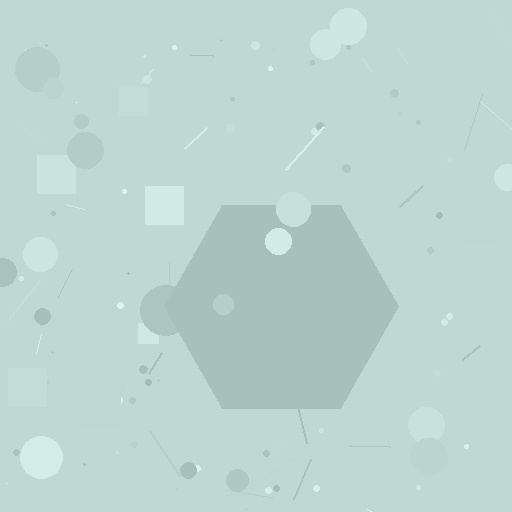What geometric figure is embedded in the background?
A hexagon is embedded in the background.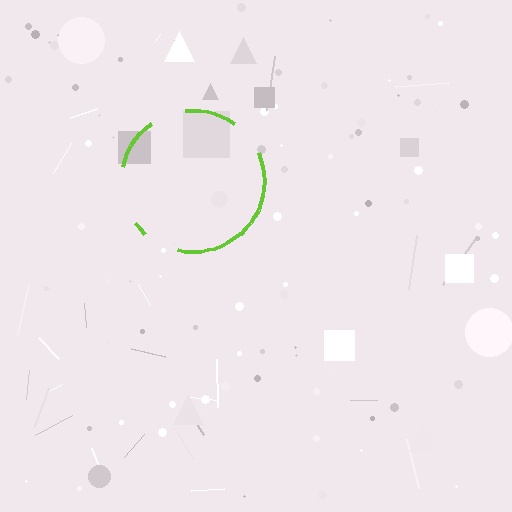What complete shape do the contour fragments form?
The contour fragments form a circle.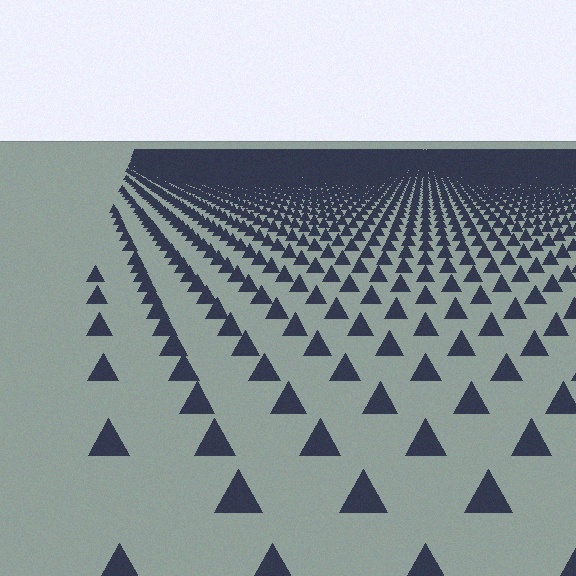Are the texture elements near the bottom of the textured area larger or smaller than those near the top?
Larger. Near the bottom, elements are closer to the viewer and appear at a bigger on-screen size.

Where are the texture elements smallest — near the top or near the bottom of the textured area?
Near the top.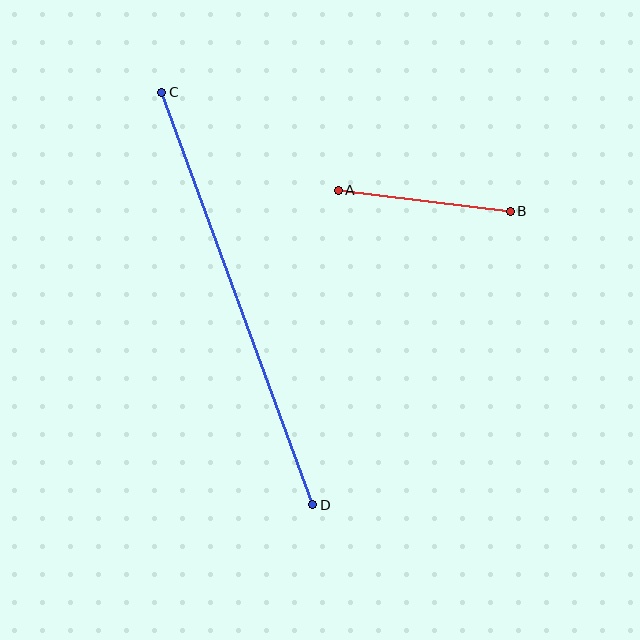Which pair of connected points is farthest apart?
Points C and D are farthest apart.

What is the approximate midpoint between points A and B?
The midpoint is at approximately (424, 201) pixels.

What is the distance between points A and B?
The distance is approximately 173 pixels.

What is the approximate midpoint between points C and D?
The midpoint is at approximately (237, 298) pixels.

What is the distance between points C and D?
The distance is approximately 439 pixels.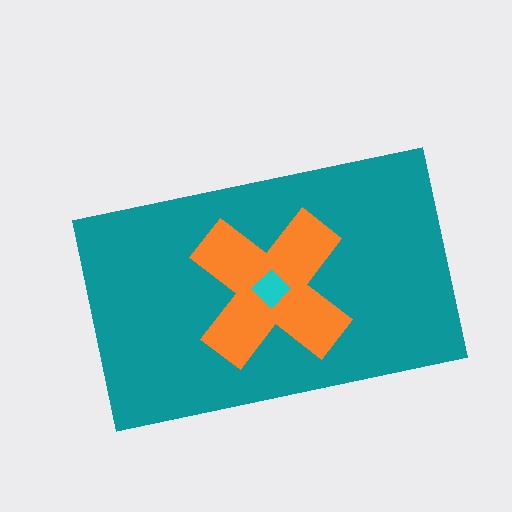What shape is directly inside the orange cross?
The cyan diamond.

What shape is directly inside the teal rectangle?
The orange cross.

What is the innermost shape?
The cyan diamond.